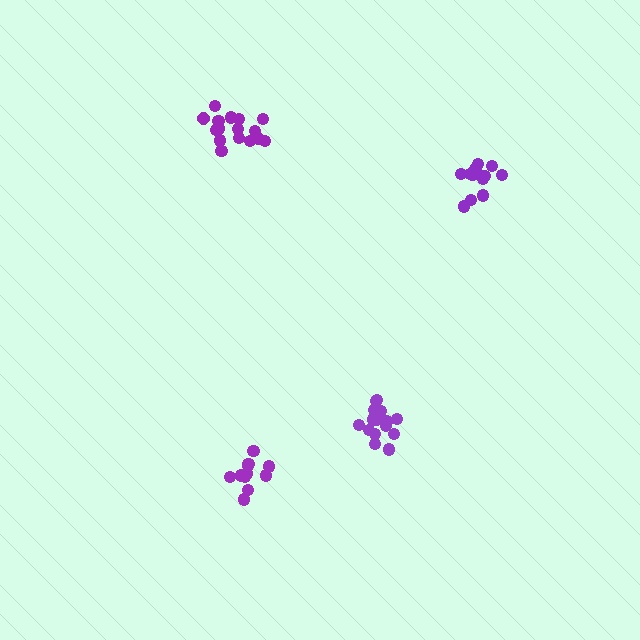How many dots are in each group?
Group 1: 17 dots, Group 2: 16 dots, Group 3: 12 dots, Group 4: 14 dots (59 total).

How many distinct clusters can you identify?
There are 4 distinct clusters.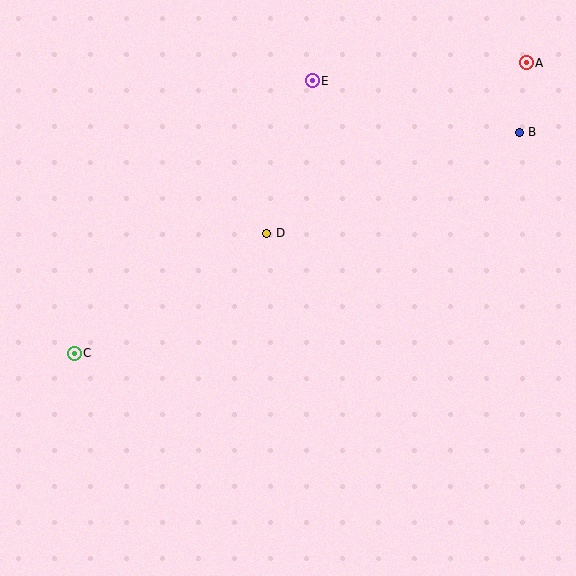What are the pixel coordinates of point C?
Point C is at (74, 353).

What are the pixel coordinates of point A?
Point A is at (526, 63).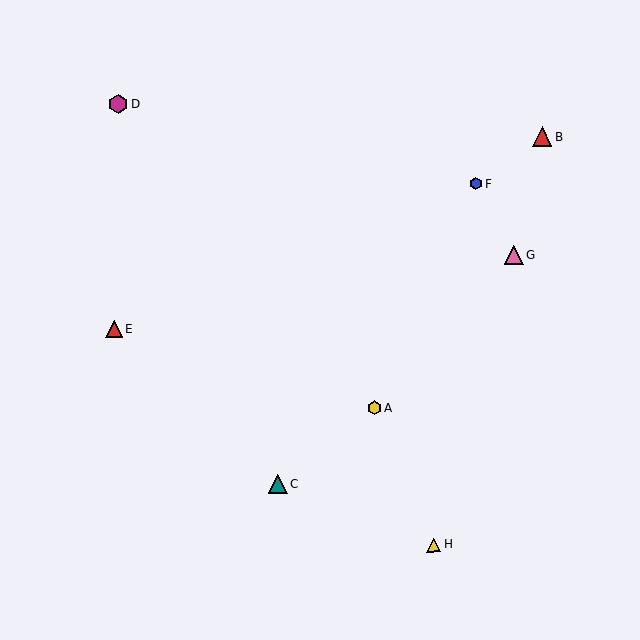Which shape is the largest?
The red triangle (labeled B) is the largest.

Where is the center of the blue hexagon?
The center of the blue hexagon is at (476, 184).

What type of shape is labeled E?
Shape E is a red triangle.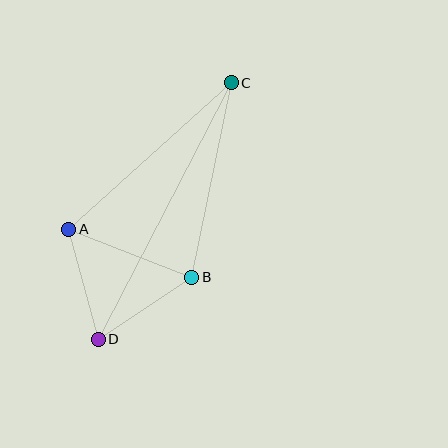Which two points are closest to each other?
Points B and D are closest to each other.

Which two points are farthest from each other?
Points C and D are farthest from each other.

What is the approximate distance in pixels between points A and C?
The distance between A and C is approximately 219 pixels.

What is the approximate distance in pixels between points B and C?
The distance between B and C is approximately 199 pixels.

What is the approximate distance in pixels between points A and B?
The distance between A and B is approximately 132 pixels.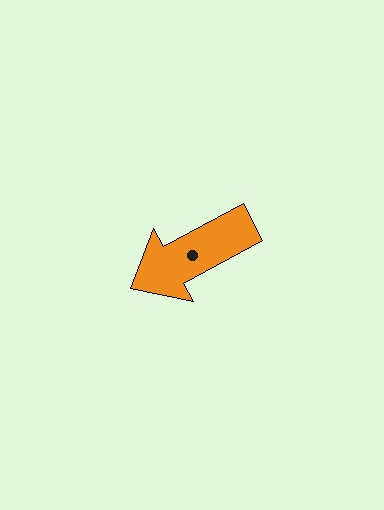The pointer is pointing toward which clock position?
Roughly 8 o'clock.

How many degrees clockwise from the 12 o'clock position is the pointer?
Approximately 241 degrees.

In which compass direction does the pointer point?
Southwest.